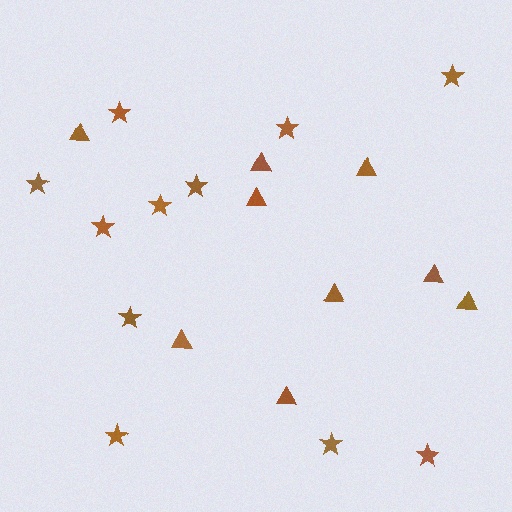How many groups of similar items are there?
There are 2 groups: one group of stars (11) and one group of triangles (9).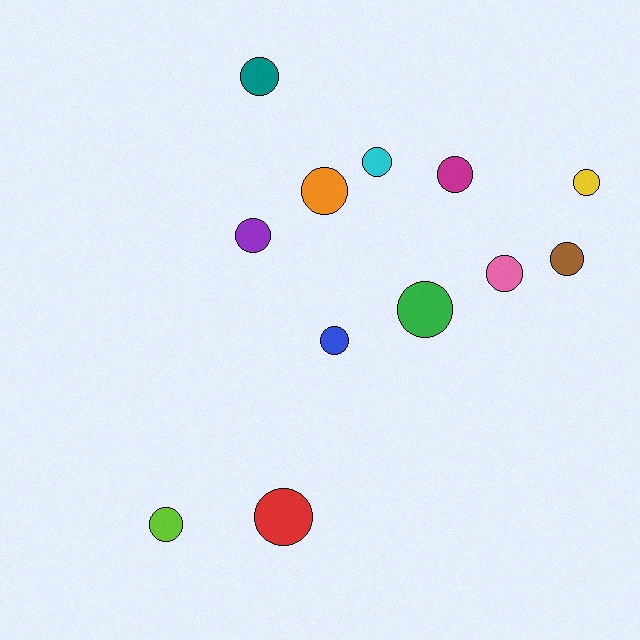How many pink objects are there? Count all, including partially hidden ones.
There is 1 pink object.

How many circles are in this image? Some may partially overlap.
There are 12 circles.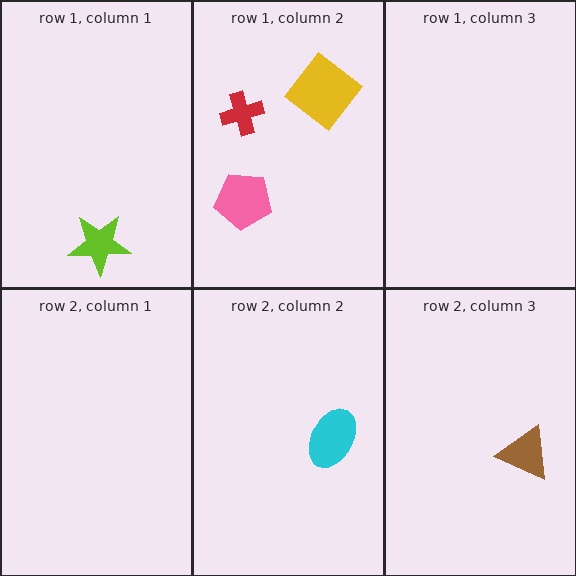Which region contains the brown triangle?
The row 2, column 3 region.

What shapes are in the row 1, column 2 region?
The pink pentagon, the yellow diamond, the red cross.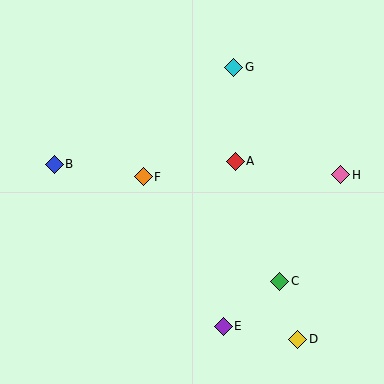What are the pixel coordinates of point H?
Point H is at (341, 175).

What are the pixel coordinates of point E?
Point E is at (223, 326).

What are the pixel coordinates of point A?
Point A is at (235, 161).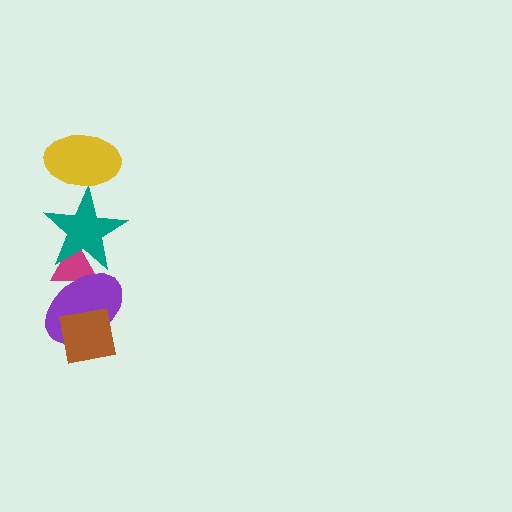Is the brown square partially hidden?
No, no other shape covers it.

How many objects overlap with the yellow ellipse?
1 object overlaps with the yellow ellipse.